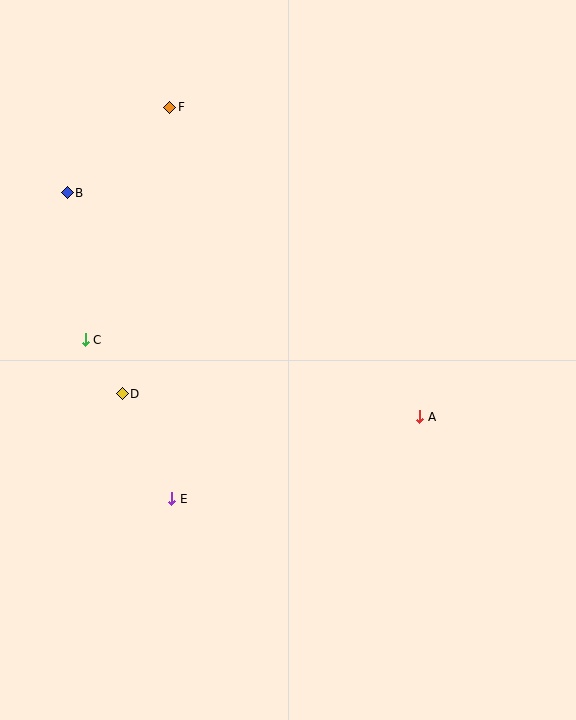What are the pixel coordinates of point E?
Point E is at (172, 499).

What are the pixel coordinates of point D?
Point D is at (122, 394).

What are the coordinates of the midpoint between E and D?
The midpoint between E and D is at (147, 446).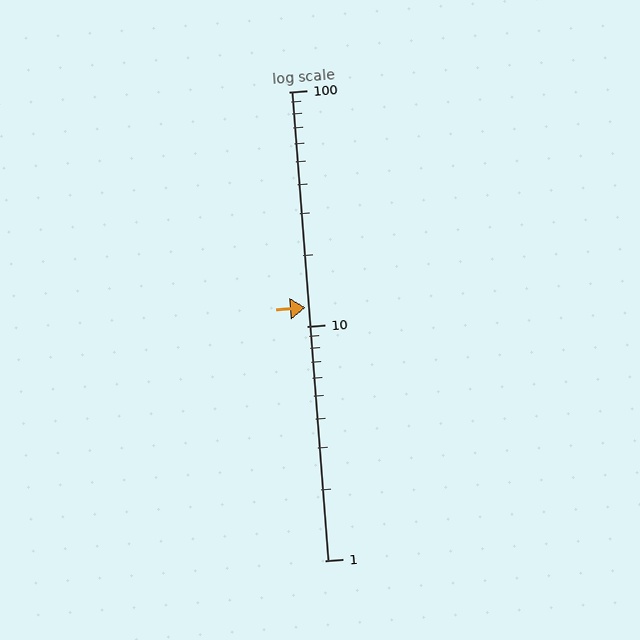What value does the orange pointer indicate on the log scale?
The pointer indicates approximately 12.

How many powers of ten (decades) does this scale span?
The scale spans 2 decades, from 1 to 100.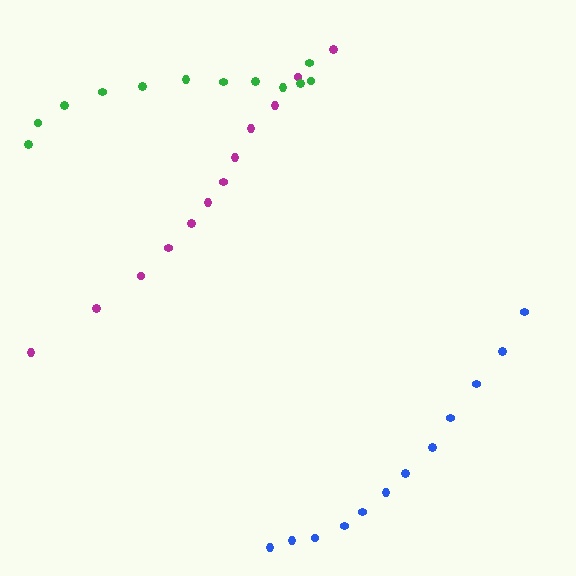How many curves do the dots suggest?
There are 3 distinct paths.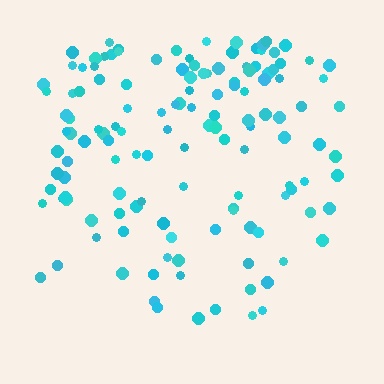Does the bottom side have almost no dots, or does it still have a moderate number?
Still a moderate number, just noticeably fewer than the top.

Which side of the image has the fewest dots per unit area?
The bottom.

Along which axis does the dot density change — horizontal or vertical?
Vertical.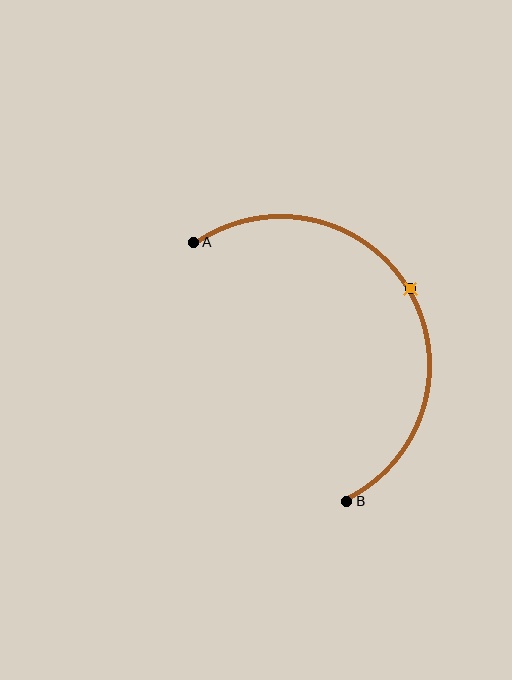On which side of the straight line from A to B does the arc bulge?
The arc bulges to the right of the straight line connecting A and B.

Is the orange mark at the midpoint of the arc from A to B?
Yes. The orange mark lies on the arc at equal arc-length from both A and B — it is the arc midpoint.